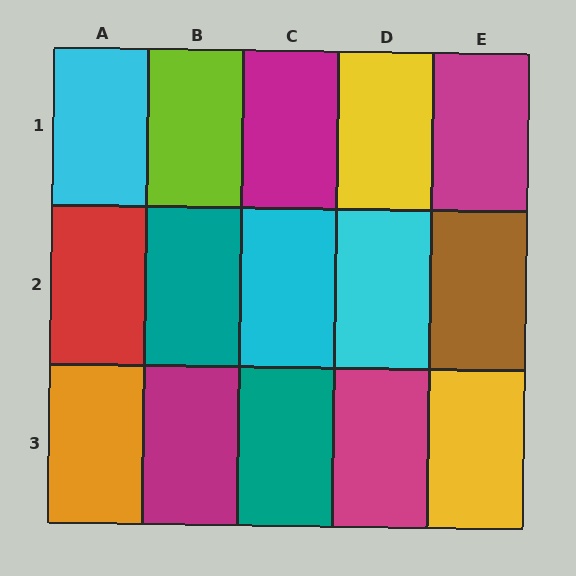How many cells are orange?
1 cell is orange.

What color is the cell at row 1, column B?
Lime.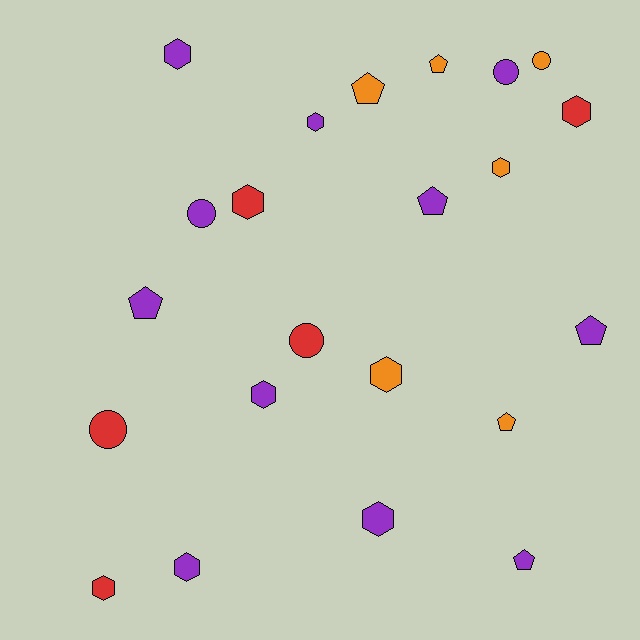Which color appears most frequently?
Purple, with 11 objects.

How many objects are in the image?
There are 22 objects.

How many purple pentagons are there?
There are 4 purple pentagons.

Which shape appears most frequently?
Hexagon, with 10 objects.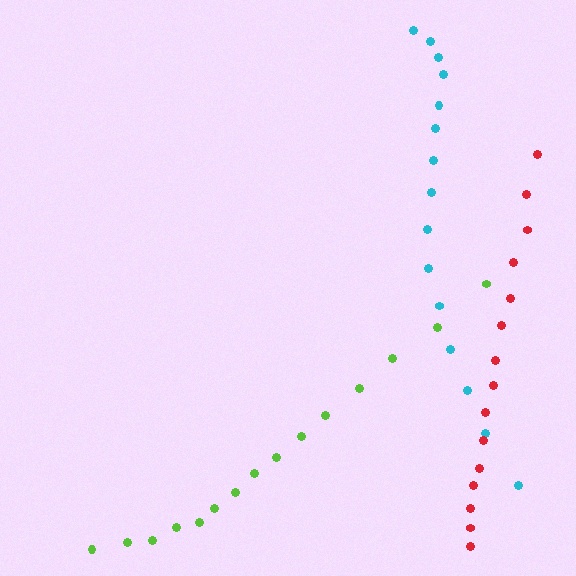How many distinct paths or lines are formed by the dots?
There are 3 distinct paths.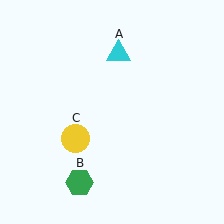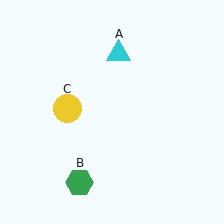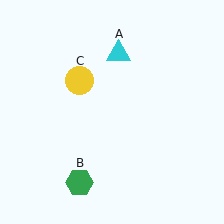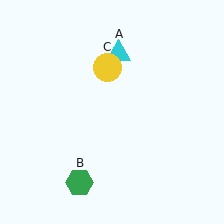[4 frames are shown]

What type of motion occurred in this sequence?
The yellow circle (object C) rotated clockwise around the center of the scene.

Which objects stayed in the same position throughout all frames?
Cyan triangle (object A) and green hexagon (object B) remained stationary.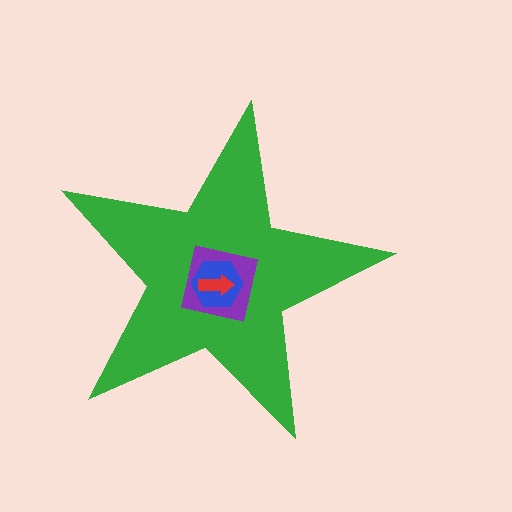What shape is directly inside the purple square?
The blue hexagon.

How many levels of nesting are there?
4.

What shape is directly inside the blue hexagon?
The red arrow.